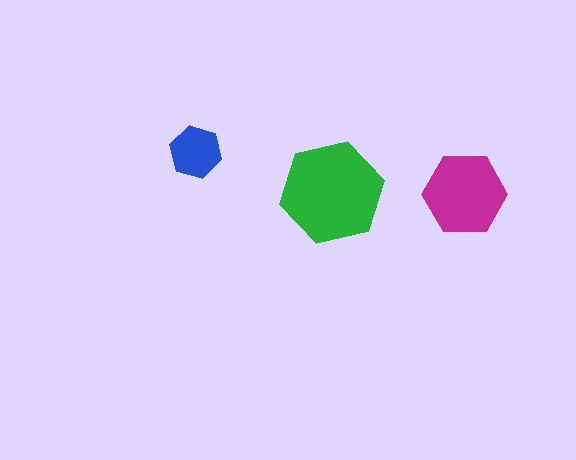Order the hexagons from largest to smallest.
the green one, the magenta one, the blue one.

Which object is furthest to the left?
The blue hexagon is leftmost.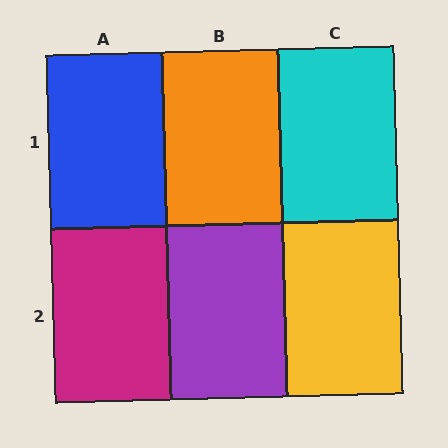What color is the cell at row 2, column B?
Purple.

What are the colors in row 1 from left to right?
Blue, orange, cyan.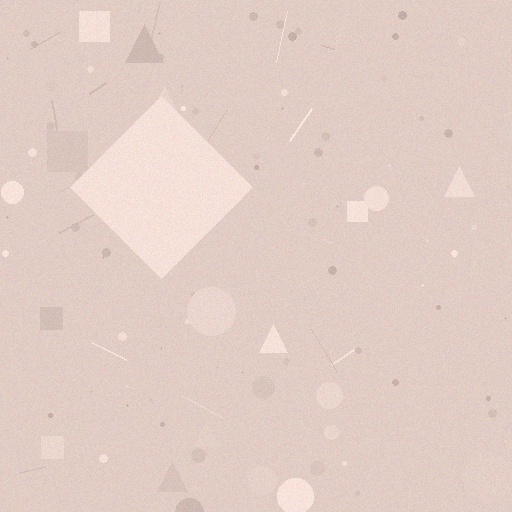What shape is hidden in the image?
A diamond is hidden in the image.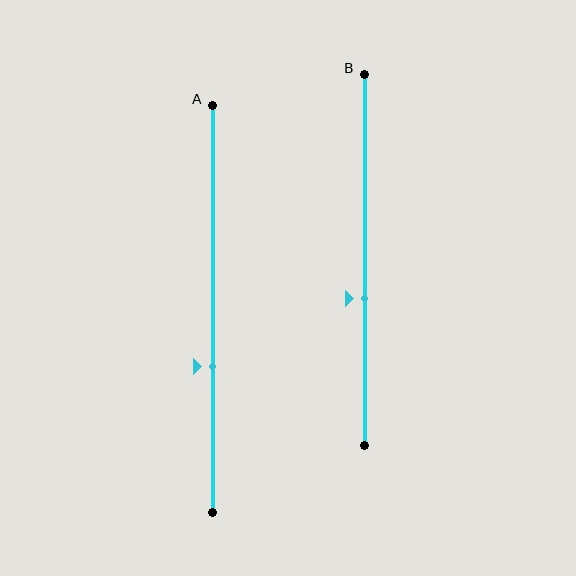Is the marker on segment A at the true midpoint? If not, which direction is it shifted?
No, the marker on segment A is shifted downward by about 14% of the segment length.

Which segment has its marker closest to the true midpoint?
Segment B has its marker closest to the true midpoint.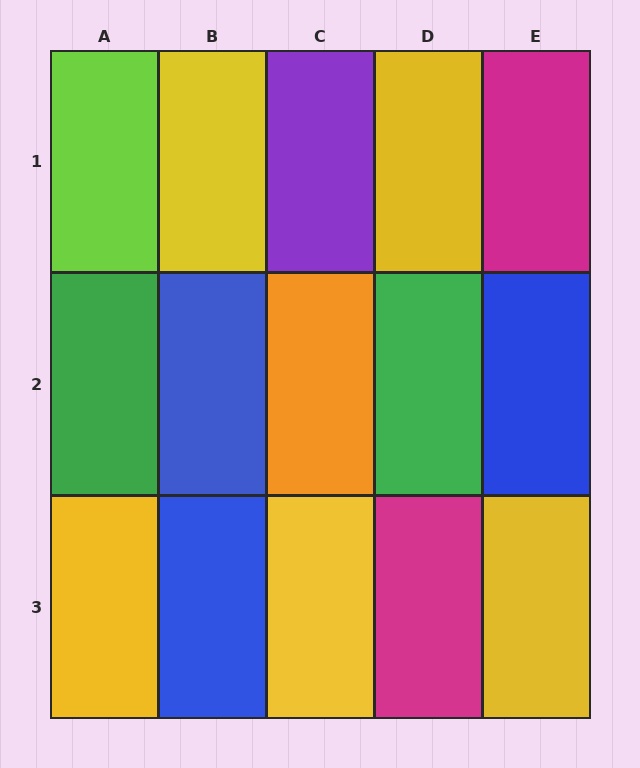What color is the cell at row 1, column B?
Yellow.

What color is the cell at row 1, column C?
Purple.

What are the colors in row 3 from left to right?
Yellow, blue, yellow, magenta, yellow.